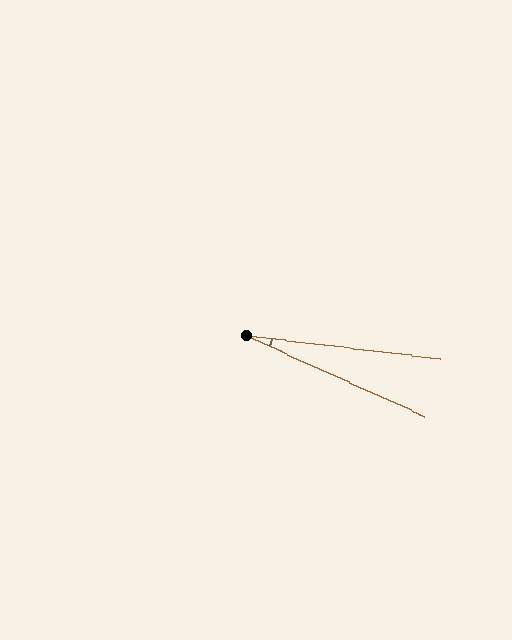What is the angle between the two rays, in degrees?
Approximately 17 degrees.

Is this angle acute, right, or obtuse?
It is acute.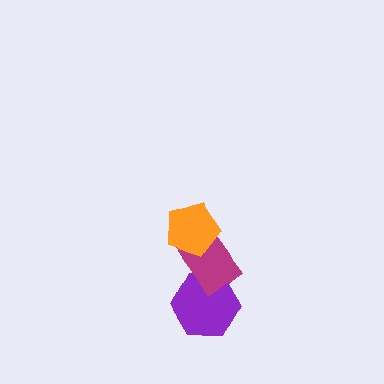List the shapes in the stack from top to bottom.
From top to bottom: the orange pentagon, the magenta rectangle, the purple hexagon.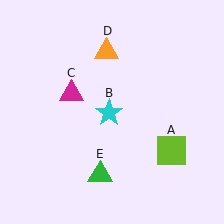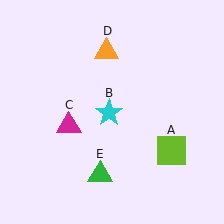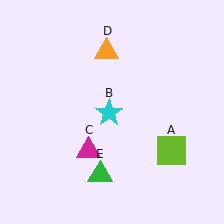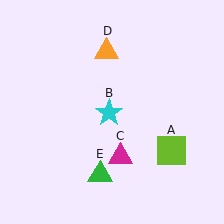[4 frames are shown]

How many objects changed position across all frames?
1 object changed position: magenta triangle (object C).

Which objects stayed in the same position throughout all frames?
Lime square (object A) and cyan star (object B) and orange triangle (object D) and green triangle (object E) remained stationary.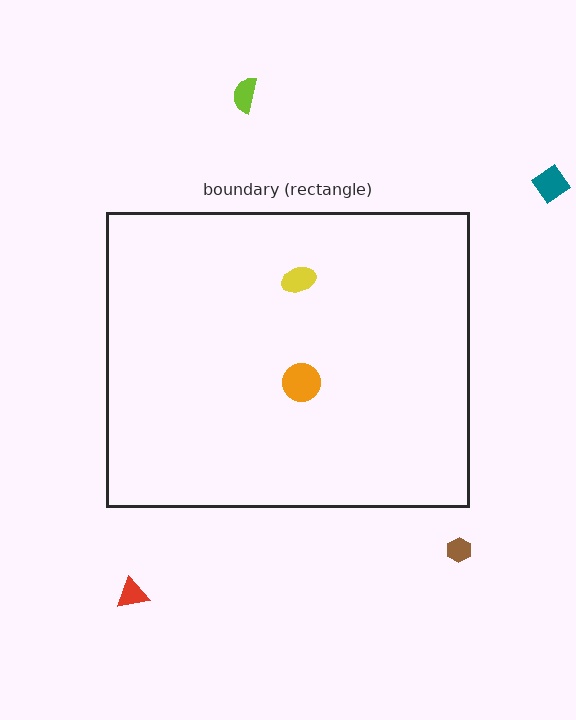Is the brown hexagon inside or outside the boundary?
Outside.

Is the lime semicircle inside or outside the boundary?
Outside.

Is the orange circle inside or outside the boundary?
Inside.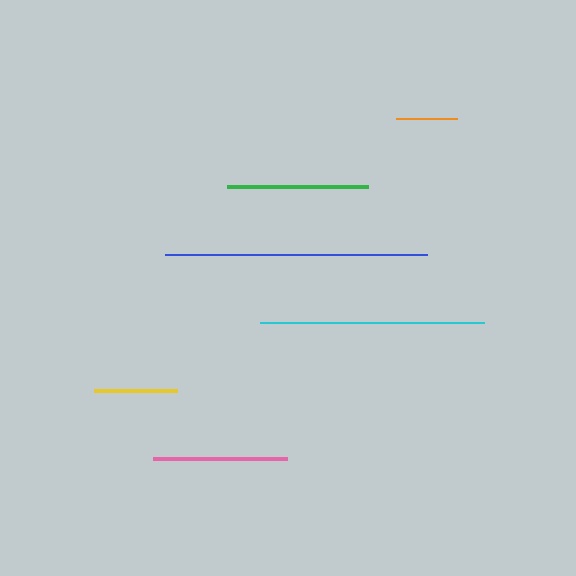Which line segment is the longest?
The blue line is the longest at approximately 262 pixels.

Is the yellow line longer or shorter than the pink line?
The pink line is longer than the yellow line.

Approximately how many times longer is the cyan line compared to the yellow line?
The cyan line is approximately 2.7 times the length of the yellow line.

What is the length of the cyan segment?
The cyan segment is approximately 224 pixels long.